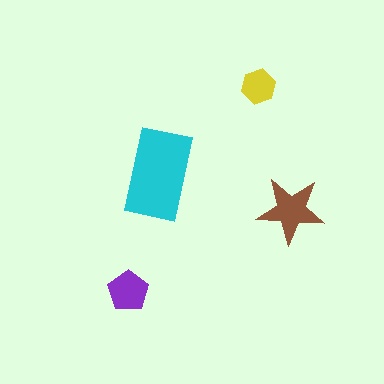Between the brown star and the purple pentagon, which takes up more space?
The brown star.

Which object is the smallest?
The yellow hexagon.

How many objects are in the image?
There are 4 objects in the image.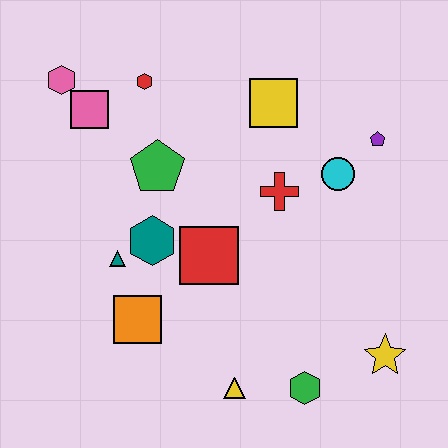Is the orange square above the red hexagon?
No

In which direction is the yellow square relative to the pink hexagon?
The yellow square is to the right of the pink hexagon.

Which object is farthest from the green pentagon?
The yellow star is farthest from the green pentagon.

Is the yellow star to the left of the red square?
No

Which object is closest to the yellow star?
The green hexagon is closest to the yellow star.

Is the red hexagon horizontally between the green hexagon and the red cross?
No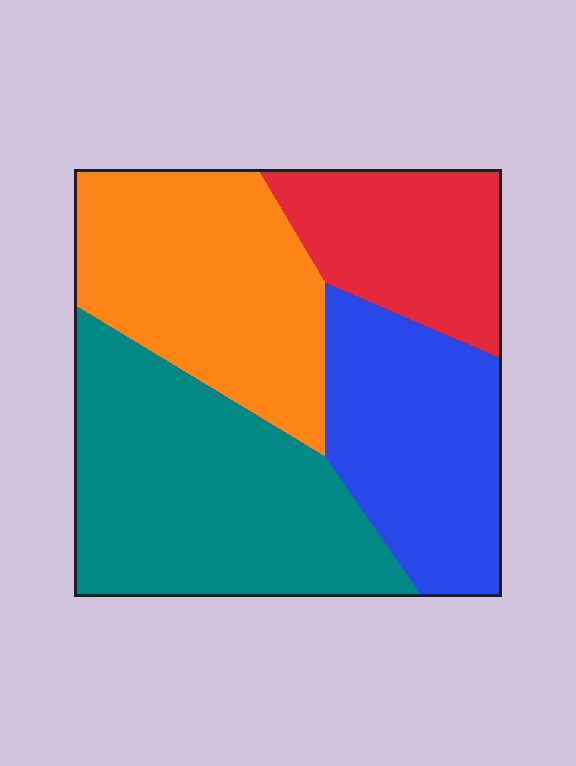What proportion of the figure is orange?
Orange covers 27% of the figure.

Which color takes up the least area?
Red, at roughly 15%.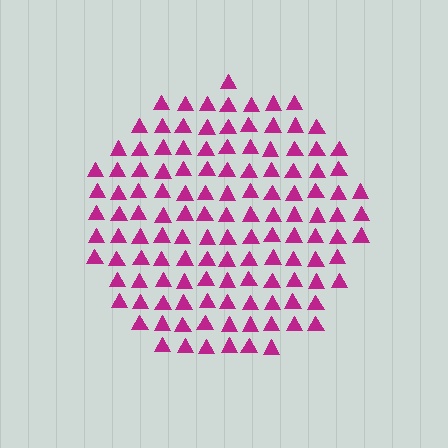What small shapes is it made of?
It is made of small triangles.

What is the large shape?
The large shape is a circle.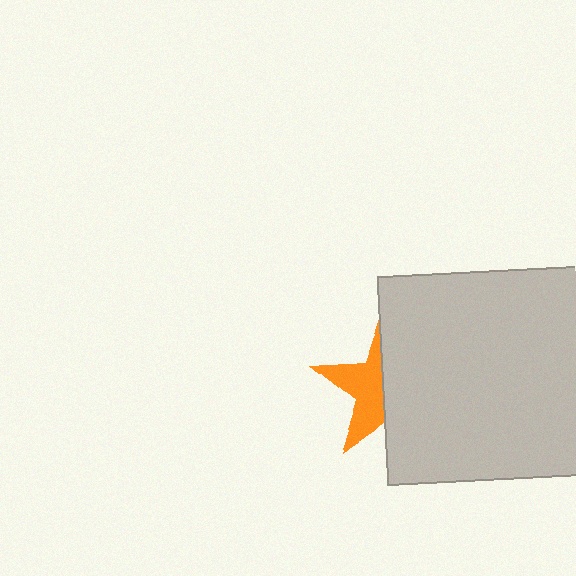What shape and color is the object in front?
The object in front is a light gray rectangle.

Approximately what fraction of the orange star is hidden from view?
Roughly 55% of the orange star is hidden behind the light gray rectangle.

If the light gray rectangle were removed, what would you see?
You would see the complete orange star.